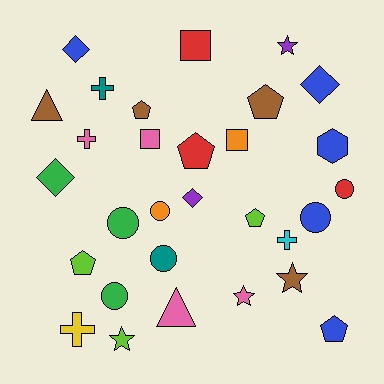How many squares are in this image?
There are 3 squares.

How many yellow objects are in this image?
There is 1 yellow object.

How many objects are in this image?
There are 30 objects.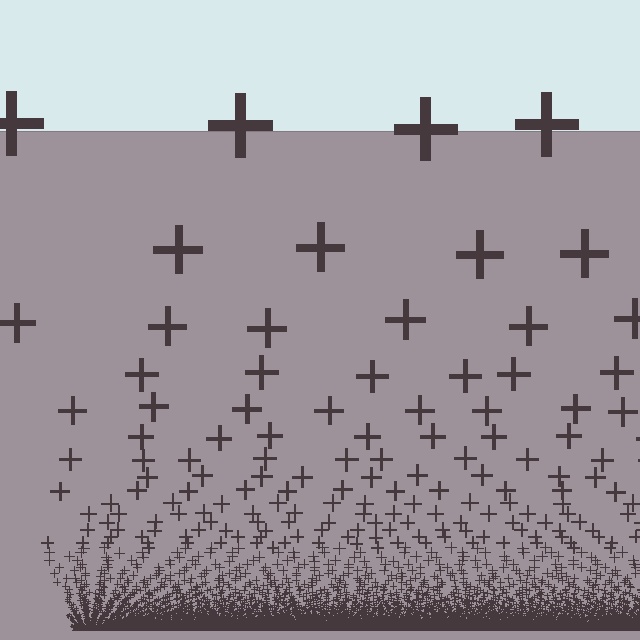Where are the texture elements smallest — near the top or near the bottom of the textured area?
Near the bottom.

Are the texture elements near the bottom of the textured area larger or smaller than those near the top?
Smaller. The gradient is inverted — elements near the bottom are smaller and denser.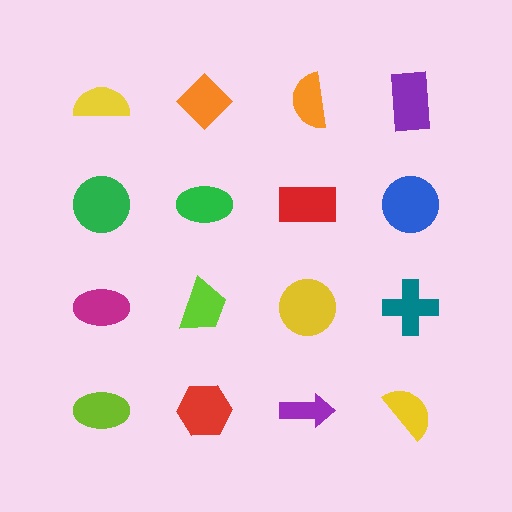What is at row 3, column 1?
A magenta ellipse.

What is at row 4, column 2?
A red hexagon.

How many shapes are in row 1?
4 shapes.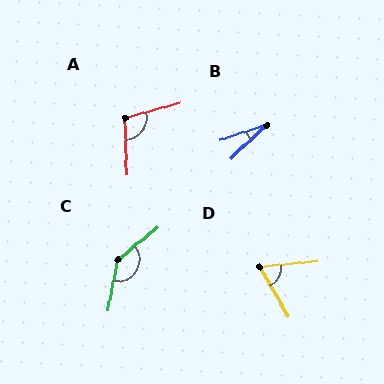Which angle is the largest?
C, at approximately 140 degrees.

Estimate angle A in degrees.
Approximately 103 degrees.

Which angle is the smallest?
B, at approximately 25 degrees.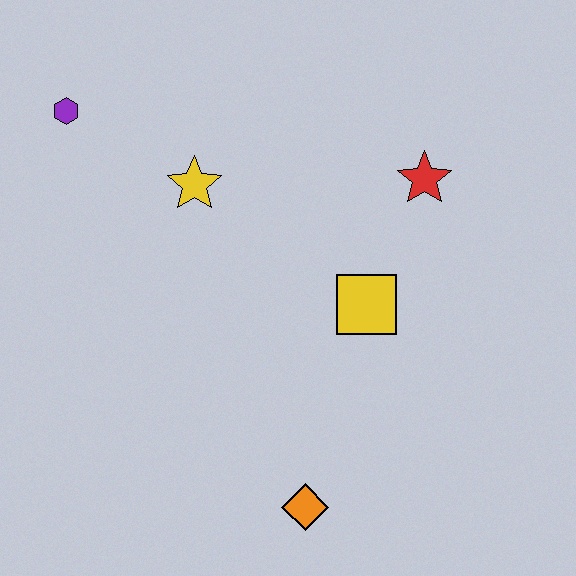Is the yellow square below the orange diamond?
No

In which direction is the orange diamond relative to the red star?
The orange diamond is below the red star.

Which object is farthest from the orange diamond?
The purple hexagon is farthest from the orange diamond.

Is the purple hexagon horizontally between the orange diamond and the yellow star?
No